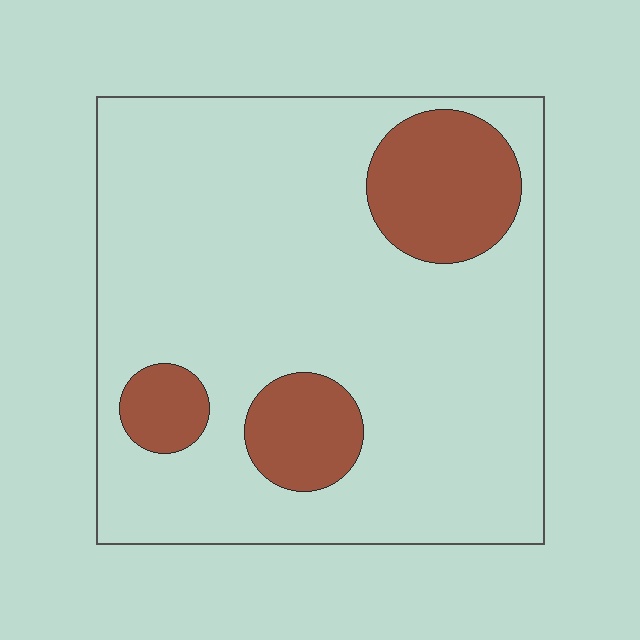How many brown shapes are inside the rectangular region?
3.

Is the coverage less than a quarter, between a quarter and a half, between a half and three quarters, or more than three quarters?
Less than a quarter.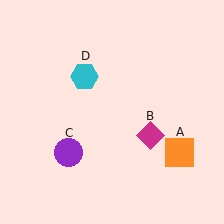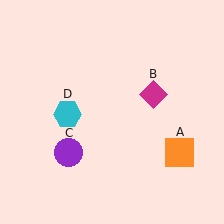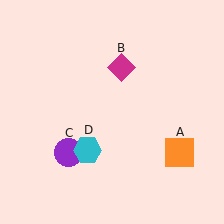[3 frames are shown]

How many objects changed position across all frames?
2 objects changed position: magenta diamond (object B), cyan hexagon (object D).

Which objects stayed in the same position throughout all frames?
Orange square (object A) and purple circle (object C) remained stationary.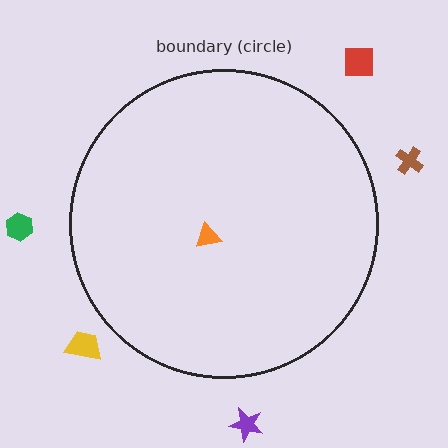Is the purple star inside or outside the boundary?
Outside.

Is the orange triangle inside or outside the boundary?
Inside.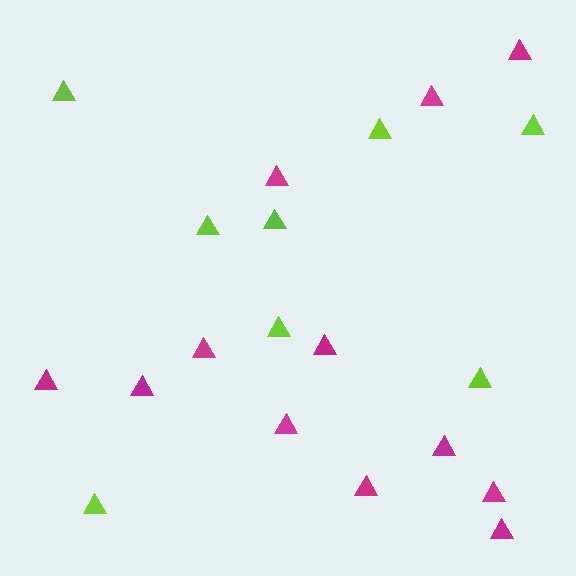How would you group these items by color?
There are 2 groups: one group of lime triangles (8) and one group of magenta triangles (12).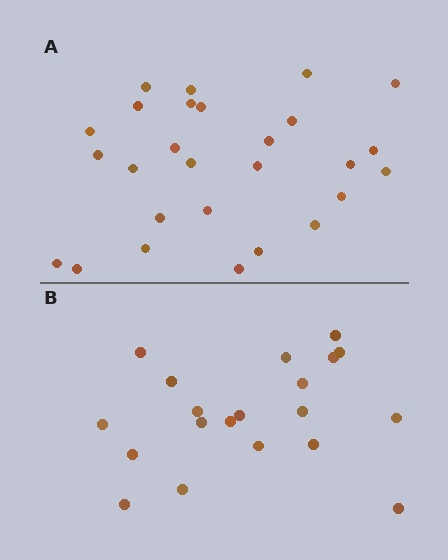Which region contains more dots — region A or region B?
Region A (the top region) has more dots.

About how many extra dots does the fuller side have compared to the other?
Region A has roughly 8 or so more dots than region B.